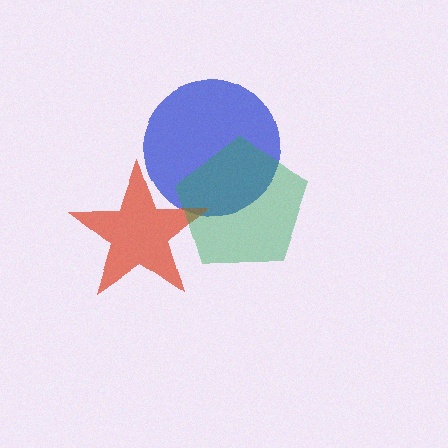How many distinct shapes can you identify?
There are 3 distinct shapes: a blue circle, a red star, a green pentagon.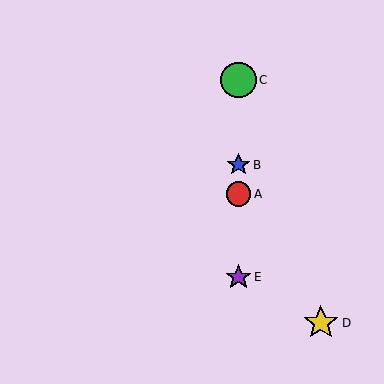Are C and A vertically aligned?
Yes, both are at x≈238.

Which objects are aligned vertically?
Objects A, B, C, E are aligned vertically.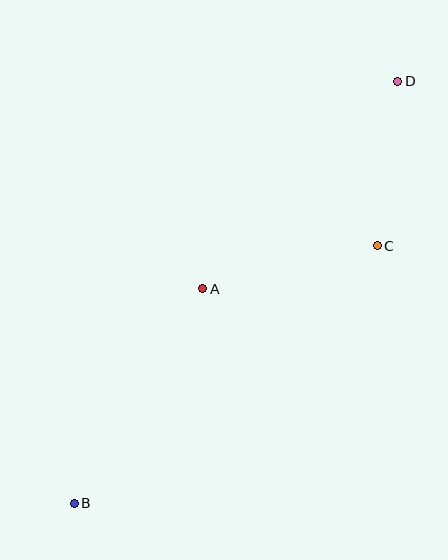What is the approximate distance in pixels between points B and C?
The distance between B and C is approximately 397 pixels.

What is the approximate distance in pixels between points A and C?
The distance between A and C is approximately 179 pixels.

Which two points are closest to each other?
Points C and D are closest to each other.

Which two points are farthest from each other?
Points B and D are farthest from each other.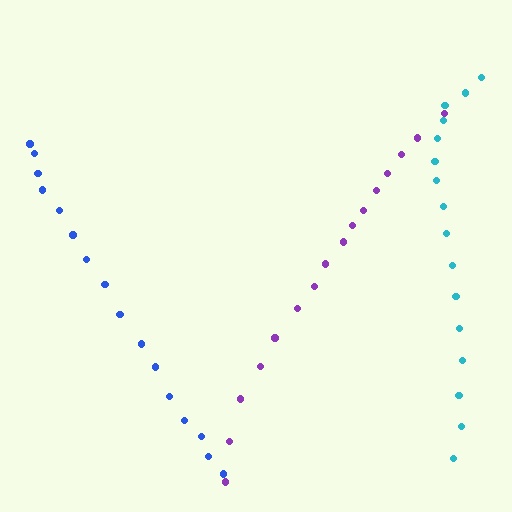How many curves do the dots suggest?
There are 3 distinct paths.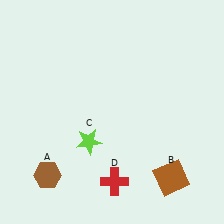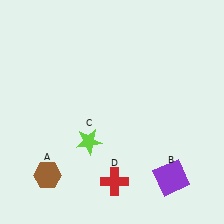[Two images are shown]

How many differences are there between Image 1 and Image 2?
There is 1 difference between the two images.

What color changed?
The square (B) changed from brown in Image 1 to purple in Image 2.